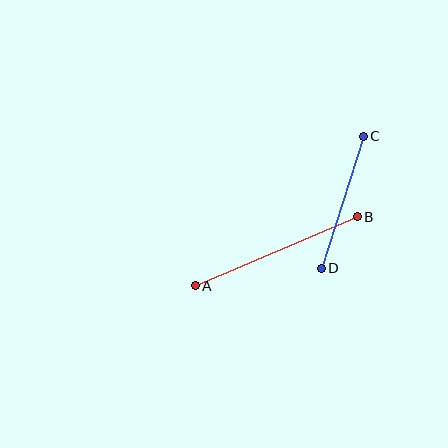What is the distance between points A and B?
The distance is approximately 176 pixels.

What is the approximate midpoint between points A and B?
The midpoint is at approximately (276, 251) pixels.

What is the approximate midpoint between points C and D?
The midpoint is at approximately (342, 202) pixels.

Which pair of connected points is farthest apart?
Points A and B are farthest apart.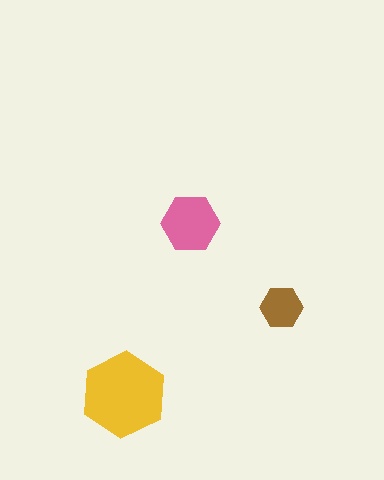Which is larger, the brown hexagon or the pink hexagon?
The pink one.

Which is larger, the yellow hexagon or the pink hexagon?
The yellow one.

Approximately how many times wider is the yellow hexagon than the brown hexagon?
About 2 times wider.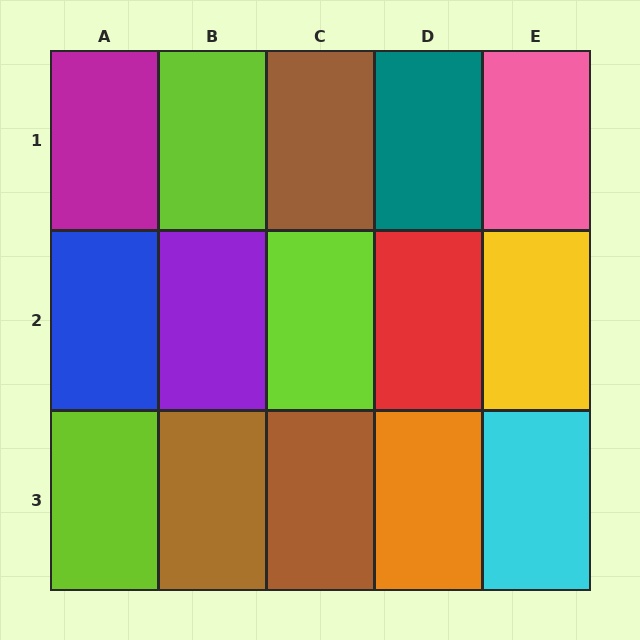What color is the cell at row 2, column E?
Yellow.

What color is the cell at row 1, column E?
Pink.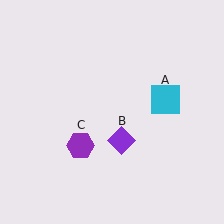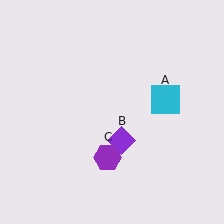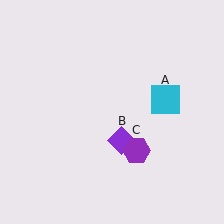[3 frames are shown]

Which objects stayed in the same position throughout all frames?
Cyan square (object A) and purple diamond (object B) remained stationary.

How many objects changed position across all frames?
1 object changed position: purple hexagon (object C).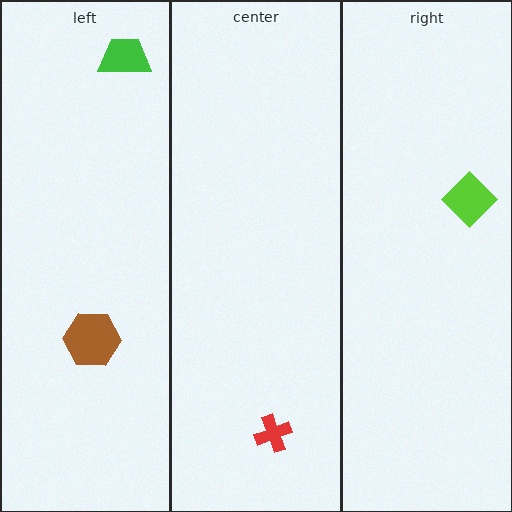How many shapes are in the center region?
1.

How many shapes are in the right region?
1.